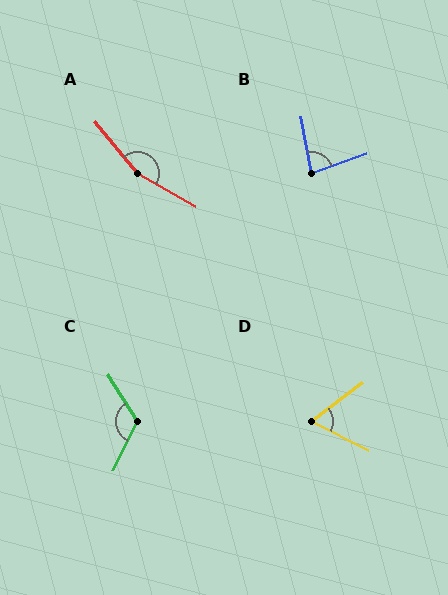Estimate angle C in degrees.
Approximately 121 degrees.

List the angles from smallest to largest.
D (64°), B (80°), C (121°), A (159°).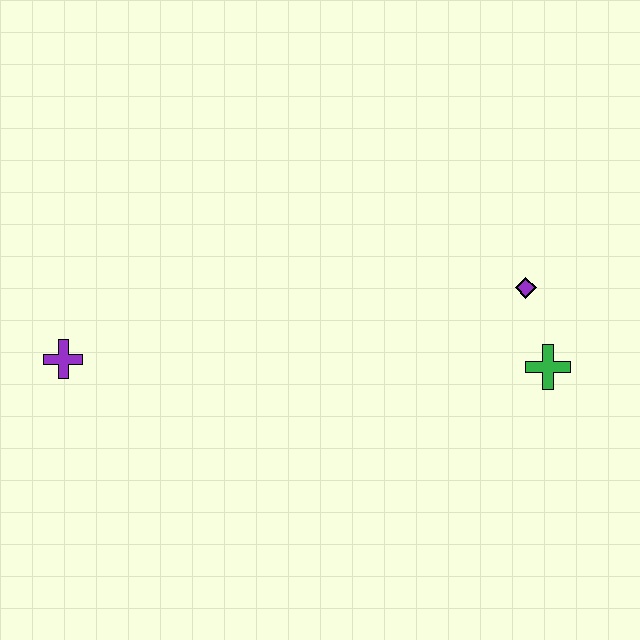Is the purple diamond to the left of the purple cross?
No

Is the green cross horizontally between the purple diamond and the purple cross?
No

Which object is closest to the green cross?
The purple diamond is closest to the green cross.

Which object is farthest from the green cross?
The purple cross is farthest from the green cross.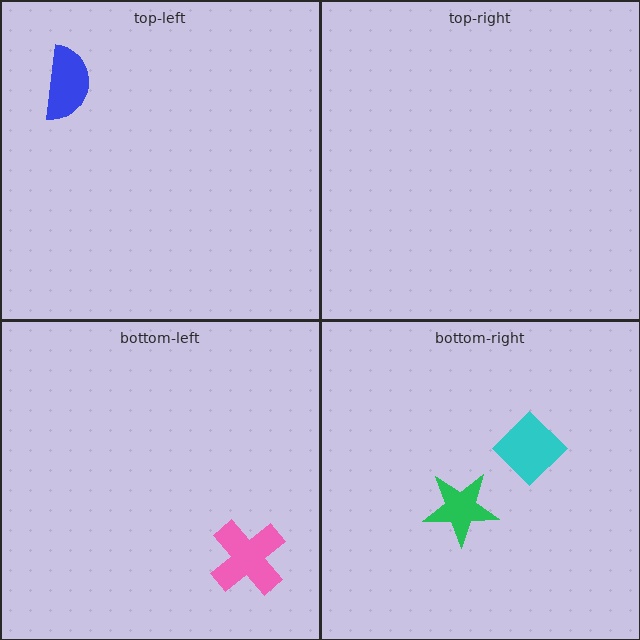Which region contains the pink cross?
The bottom-left region.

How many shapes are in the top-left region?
1.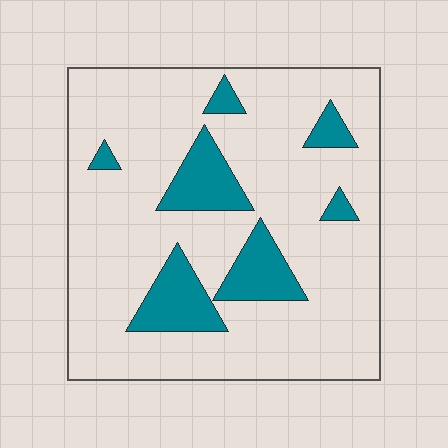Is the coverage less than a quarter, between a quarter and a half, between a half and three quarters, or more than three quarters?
Less than a quarter.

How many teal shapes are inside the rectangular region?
7.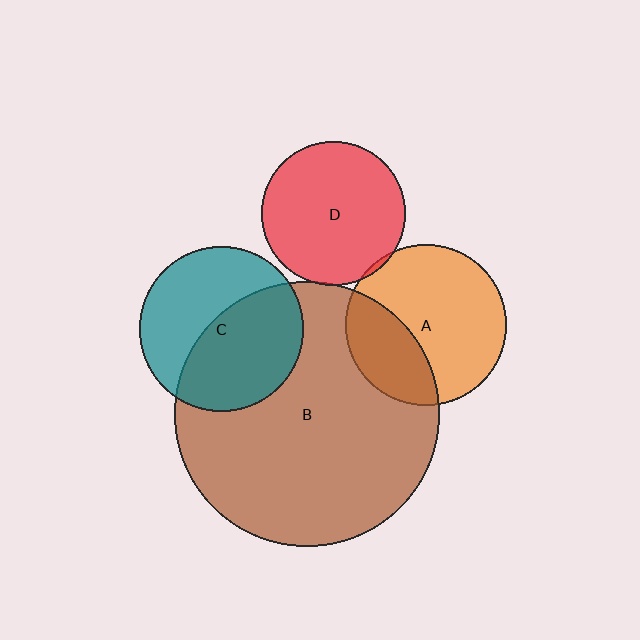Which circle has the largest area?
Circle B (brown).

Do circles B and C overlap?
Yes.